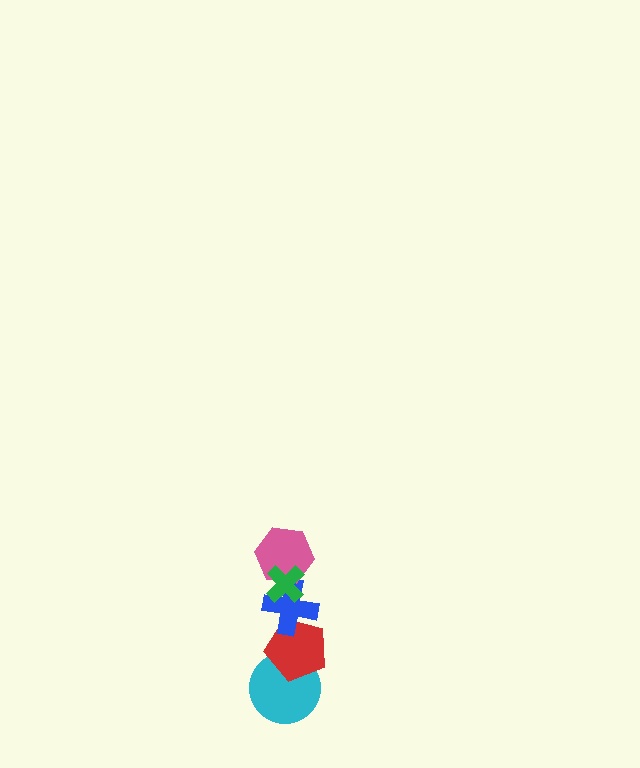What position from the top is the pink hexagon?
The pink hexagon is 2nd from the top.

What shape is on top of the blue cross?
The pink hexagon is on top of the blue cross.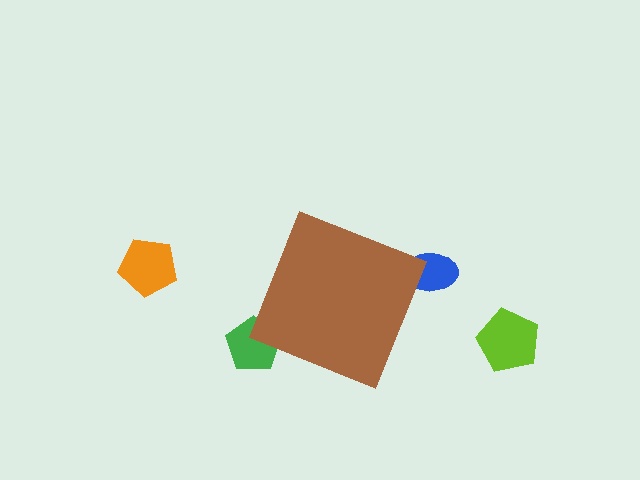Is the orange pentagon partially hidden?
No, the orange pentagon is fully visible.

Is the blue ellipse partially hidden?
Yes, the blue ellipse is partially hidden behind the brown diamond.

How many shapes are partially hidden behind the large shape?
2 shapes are partially hidden.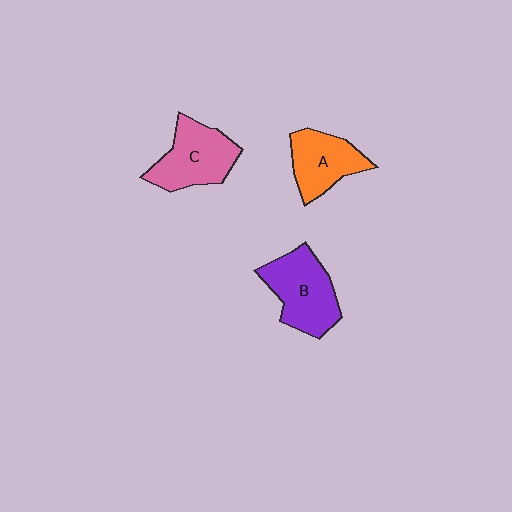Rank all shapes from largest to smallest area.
From largest to smallest: B (purple), C (pink), A (orange).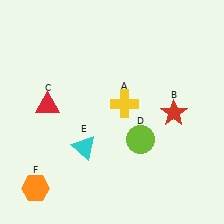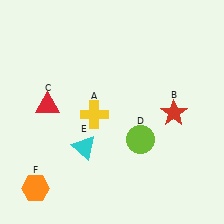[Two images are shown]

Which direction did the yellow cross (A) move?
The yellow cross (A) moved left.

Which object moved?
The yellow cross (A) moved left.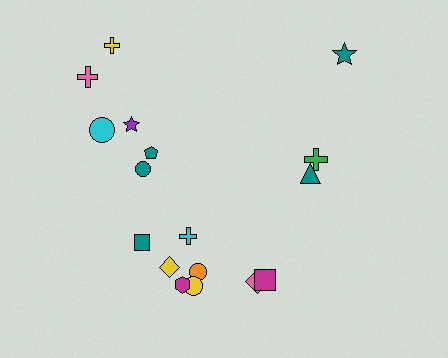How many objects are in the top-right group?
There are 3 objects.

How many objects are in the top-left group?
There are 6 objects.